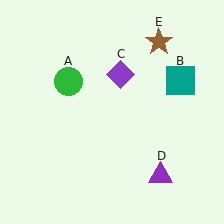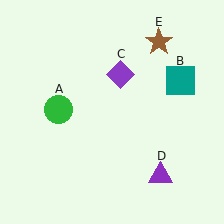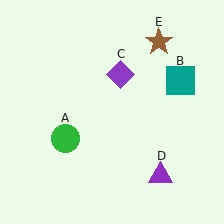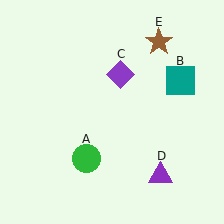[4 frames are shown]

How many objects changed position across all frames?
1 object changed position: green circle (object A).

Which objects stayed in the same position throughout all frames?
Teal square (object B) and purple diamond (object C) and purple triangle (object D) and brown star (object E) remained stationary.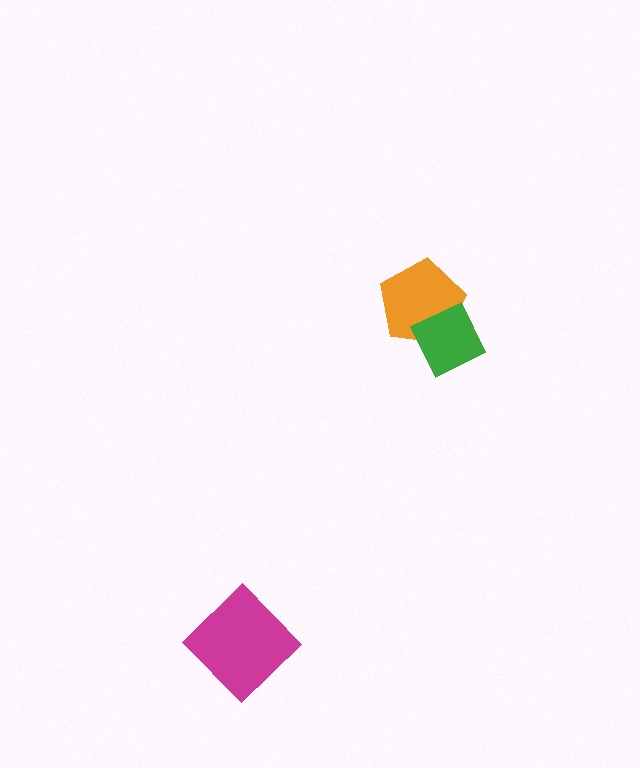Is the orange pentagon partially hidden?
Yes, it is partially covered by another shape.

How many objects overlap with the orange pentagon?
1 object overlaps with the orange pentagon.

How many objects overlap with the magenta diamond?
0 objects overlap with the magenta diamond.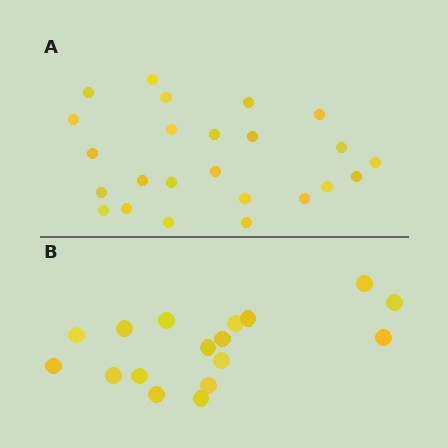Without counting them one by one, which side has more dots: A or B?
Region A (the top region) has more dots.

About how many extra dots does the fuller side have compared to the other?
Region A has roughly 8 or so more dots than region B.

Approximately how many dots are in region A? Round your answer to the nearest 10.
About 20 dots. (The exact count is 24, which rounds to 20.)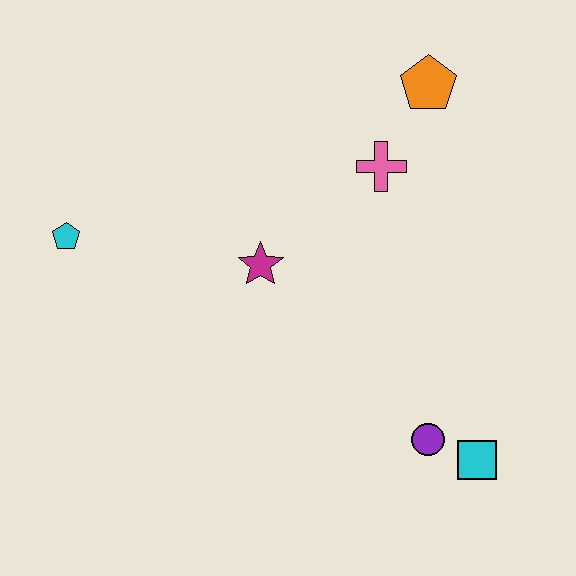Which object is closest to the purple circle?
The cyan square is closest to the purple circle.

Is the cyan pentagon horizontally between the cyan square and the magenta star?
No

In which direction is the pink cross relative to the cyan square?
The pink cross is above the cyan square.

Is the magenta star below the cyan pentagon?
Yes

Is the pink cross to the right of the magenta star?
Yes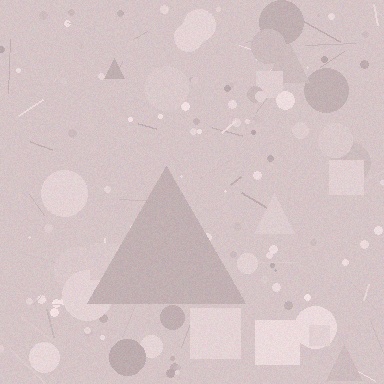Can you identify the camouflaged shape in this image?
The camouflaged shape is a triangle.